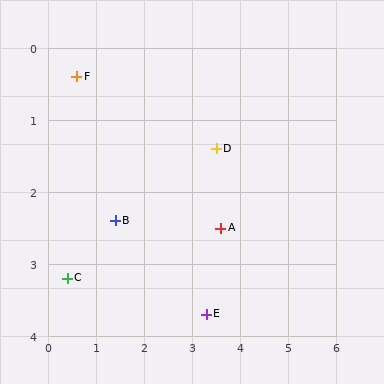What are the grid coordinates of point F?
Point F is at approximately (0.6, 0.4).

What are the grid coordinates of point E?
Point E is at approximately (3.3, 3.7).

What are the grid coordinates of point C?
Point C is at approximately (0.4, 3.2).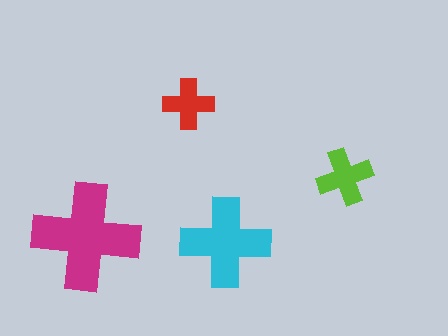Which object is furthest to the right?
The lime cross is rightmost.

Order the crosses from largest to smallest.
the magenta one, the cyan one, the lime one, the red one.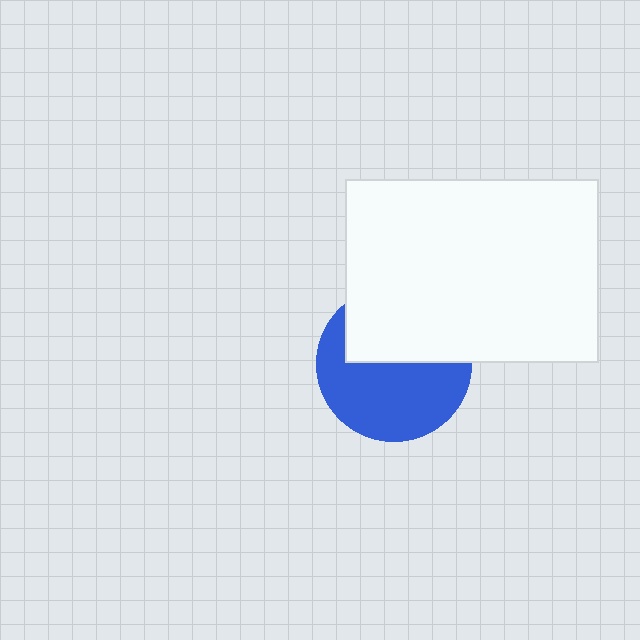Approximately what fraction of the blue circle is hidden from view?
Roughly 43% of the blue circle is hidden behind the white rectangle.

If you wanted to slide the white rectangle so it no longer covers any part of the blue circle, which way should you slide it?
Slide it up — that is the most direct way to separate the two shapes.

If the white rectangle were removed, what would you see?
You would see the complete blue circle.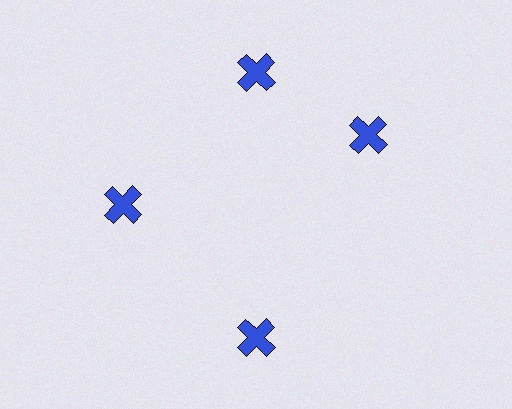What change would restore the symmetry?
The symmetry would be restored by rotating it back into even spacing with its neighbors so that all 4 crosses sit at equal angles and equal distance from the center.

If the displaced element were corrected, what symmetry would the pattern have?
It would have 4-fold rotational symmetry — the pattern would map onto itself every 90 degrees.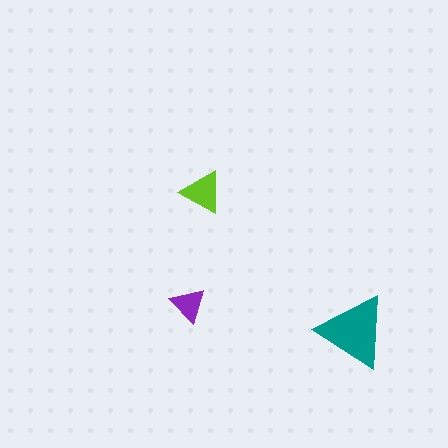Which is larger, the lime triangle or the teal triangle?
The teal one.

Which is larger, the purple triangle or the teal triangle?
The teal one.